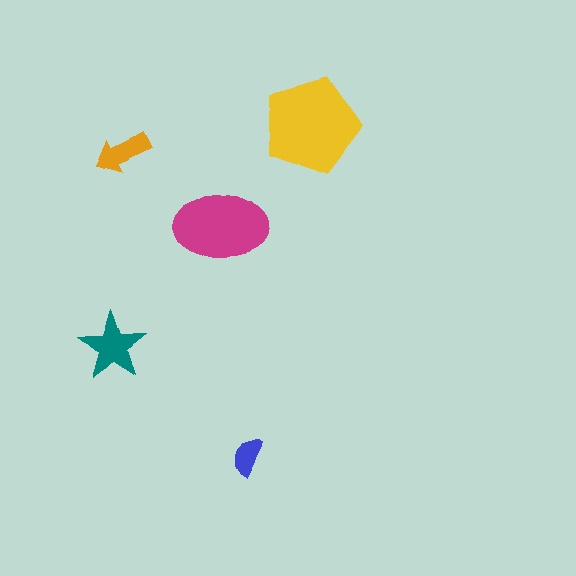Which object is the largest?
The yellow pentagon.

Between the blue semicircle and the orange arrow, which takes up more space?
The orange arrow.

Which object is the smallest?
The blue semicircle.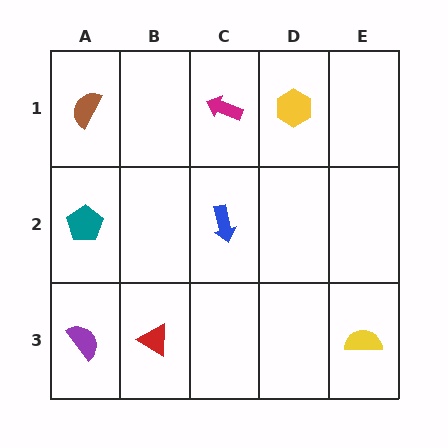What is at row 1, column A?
A brown semicircle.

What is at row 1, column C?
A magenta arrow.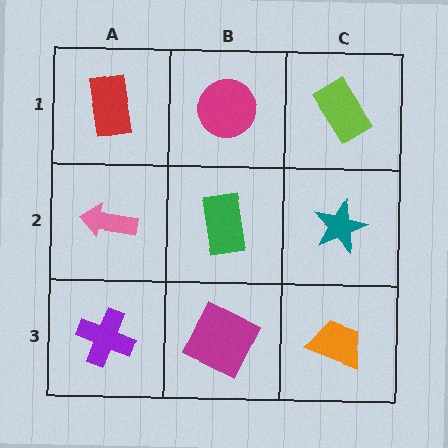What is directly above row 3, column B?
A green rectangle.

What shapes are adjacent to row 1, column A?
A pink arrow (row 2, column A), a magenta circle (row 1, column B).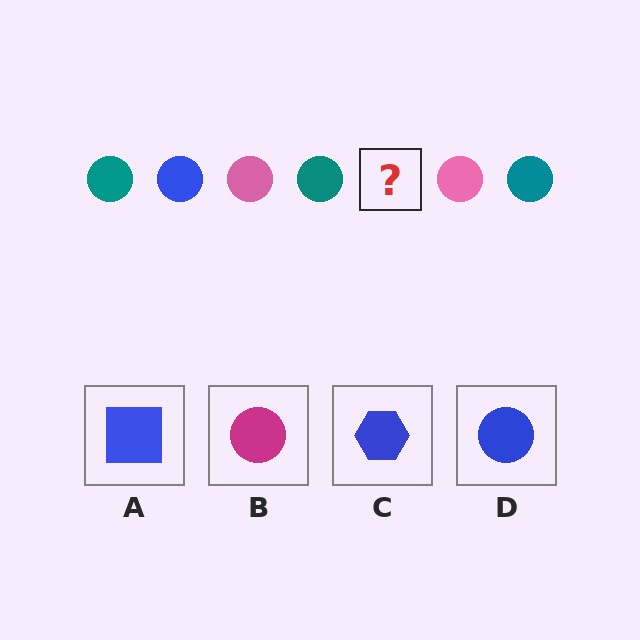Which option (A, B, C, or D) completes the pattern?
D.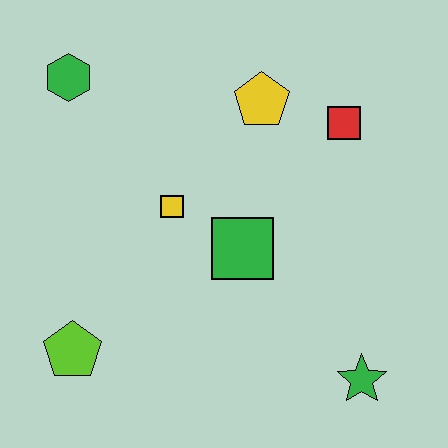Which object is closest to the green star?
The green square is closest to the green star.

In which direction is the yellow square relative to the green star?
The yellow square is to the left of the green star.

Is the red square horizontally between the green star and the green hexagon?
Yes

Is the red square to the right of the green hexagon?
Yes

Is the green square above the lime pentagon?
Yes